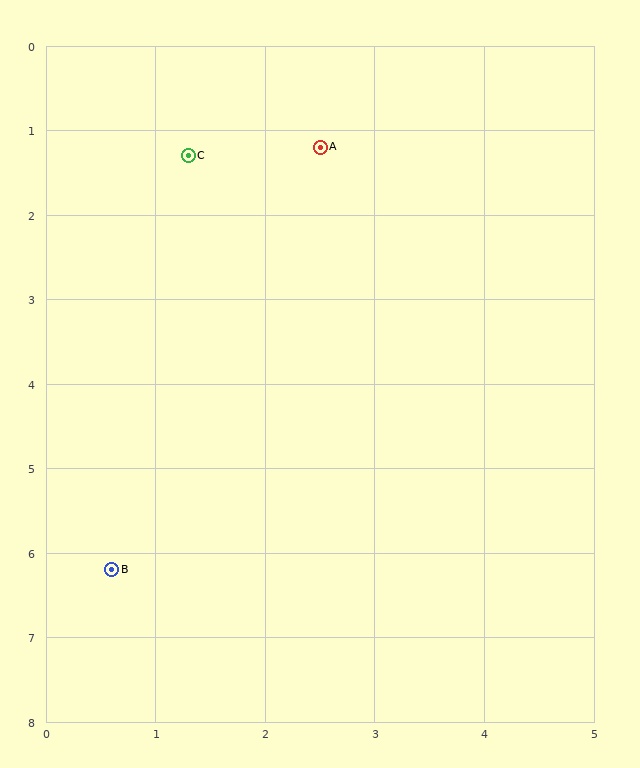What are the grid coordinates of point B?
Point B is at approximately (0.6, 6.2).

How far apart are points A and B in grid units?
Points A and B are about 5.3 grid units apart.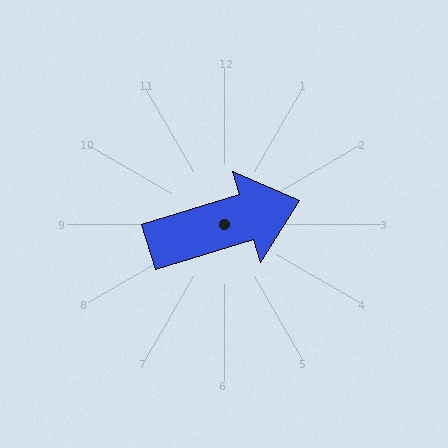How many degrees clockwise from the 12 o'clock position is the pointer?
Approximately 73 degrees.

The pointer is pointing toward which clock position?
Roughly 2 o'clock.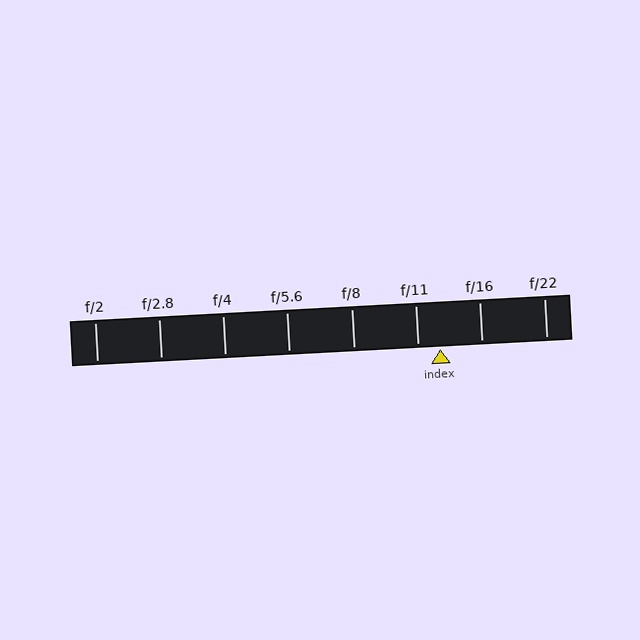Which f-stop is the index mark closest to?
The index mark is closest to f/11.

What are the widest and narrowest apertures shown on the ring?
The widest aperture shown is f/2 and the narrowest is f/22.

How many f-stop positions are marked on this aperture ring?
There are 8 f-stop positions marked.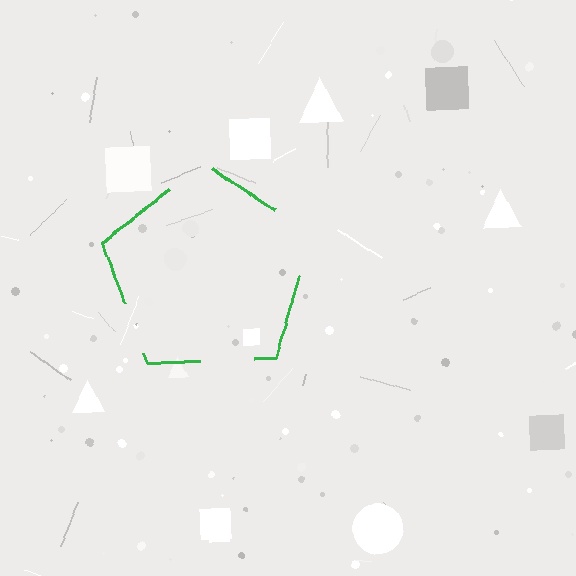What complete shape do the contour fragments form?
The contour fragments form a pentagon.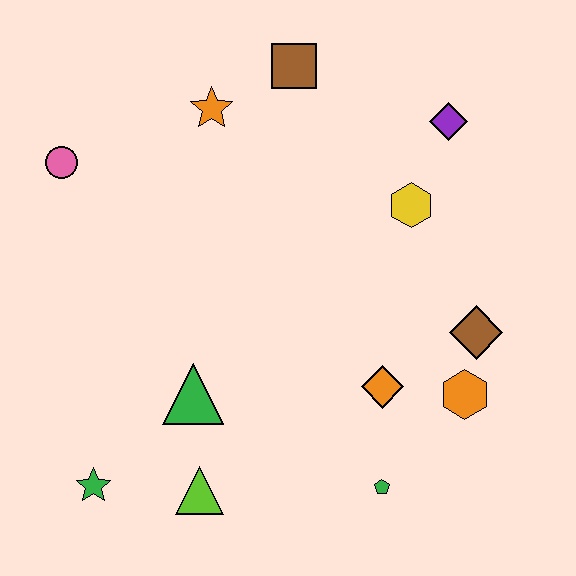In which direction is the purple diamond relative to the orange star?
The purple diamond is to the right of the orange star.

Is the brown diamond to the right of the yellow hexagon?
Yes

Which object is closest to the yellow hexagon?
The purple diamond is closest to the yellow hexagon.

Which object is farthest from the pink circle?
The orange hexagon is farthest from the pink circle.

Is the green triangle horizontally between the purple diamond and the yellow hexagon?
No